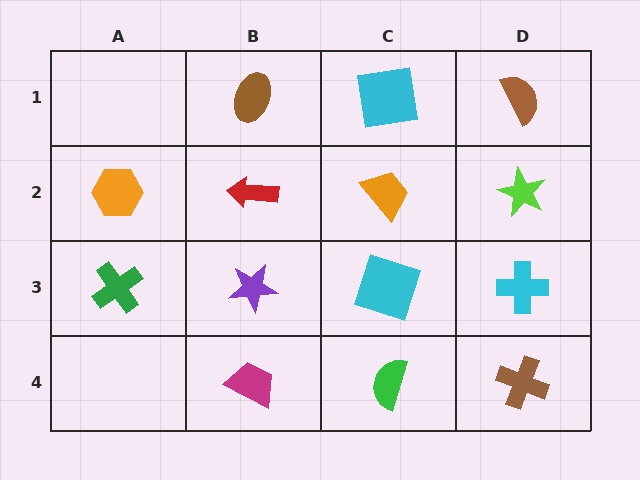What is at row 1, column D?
A brown semicircle.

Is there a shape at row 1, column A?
No, that cell is empty.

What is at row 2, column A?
An orange hexagon.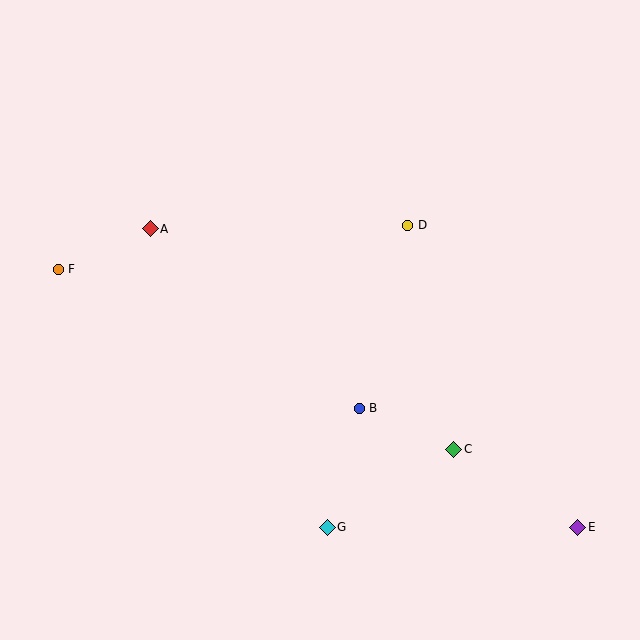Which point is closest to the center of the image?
Point B at (359, 408) is closest to the center.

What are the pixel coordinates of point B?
Point B is at (359, 408).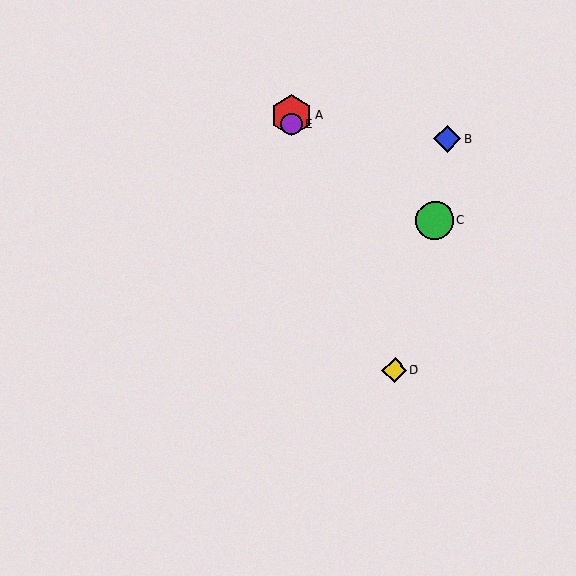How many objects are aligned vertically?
2 objects (A, E) are aligned vertically.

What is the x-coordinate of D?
Object D is at x≈394.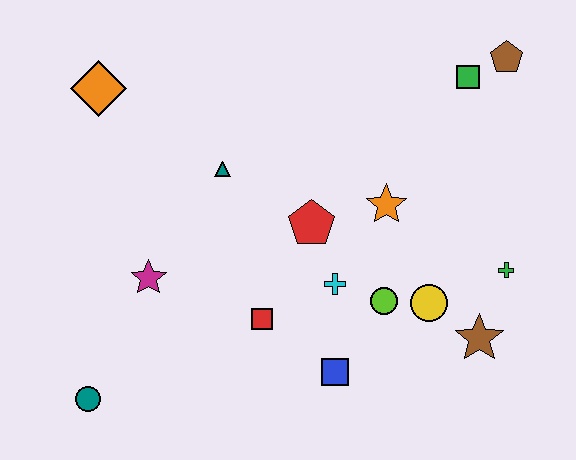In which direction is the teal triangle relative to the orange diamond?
The teal triangle is to the right of the orange diamond.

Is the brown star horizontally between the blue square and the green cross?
Yes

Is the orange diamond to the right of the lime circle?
No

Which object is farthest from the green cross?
The orange diamond is farthest from the green cross.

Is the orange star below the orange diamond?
Yes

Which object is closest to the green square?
The brown pentagon is closest to the green square.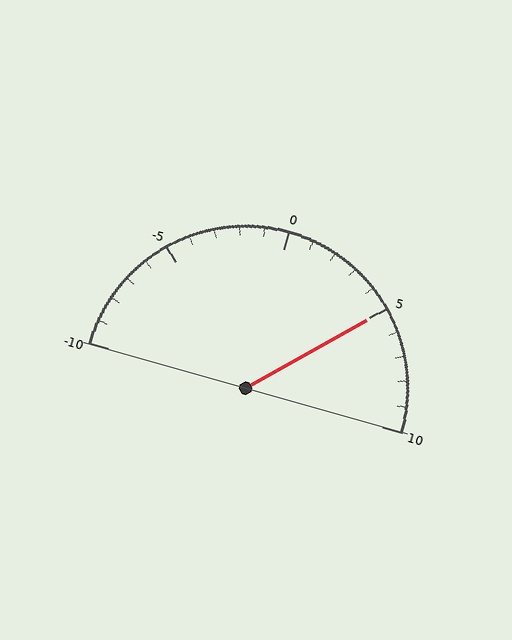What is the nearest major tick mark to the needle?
The nearest major tick mark is 5.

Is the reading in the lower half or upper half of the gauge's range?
The reading is in the upper half of the range (-10 to 10).